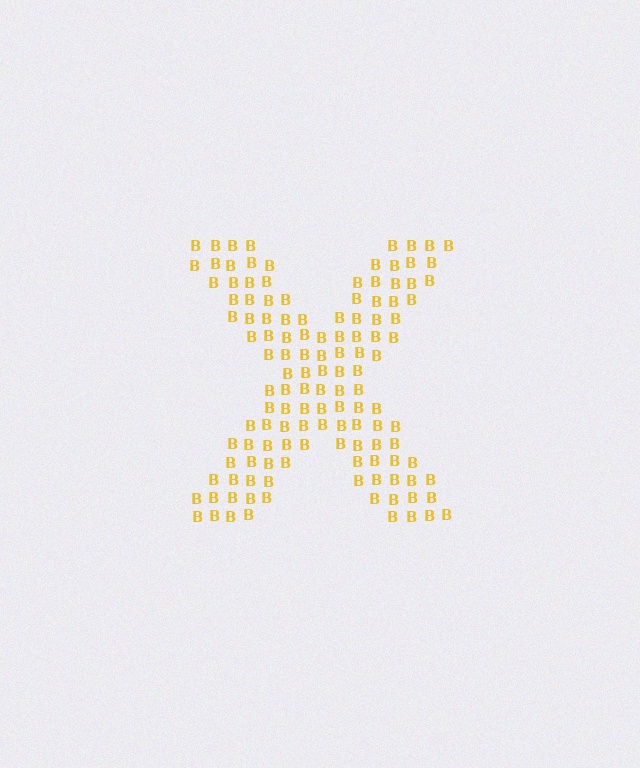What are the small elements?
The small elements are letter B's.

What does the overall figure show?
The overall figure shows the letter X.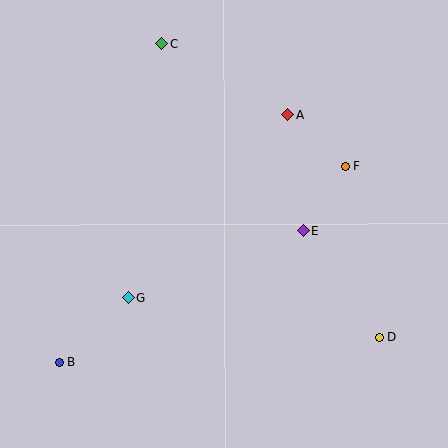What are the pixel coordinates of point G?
Point G is at (129, 298).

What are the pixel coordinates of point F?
Point F is at (345, 166).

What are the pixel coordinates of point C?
Point C is at (162, 44).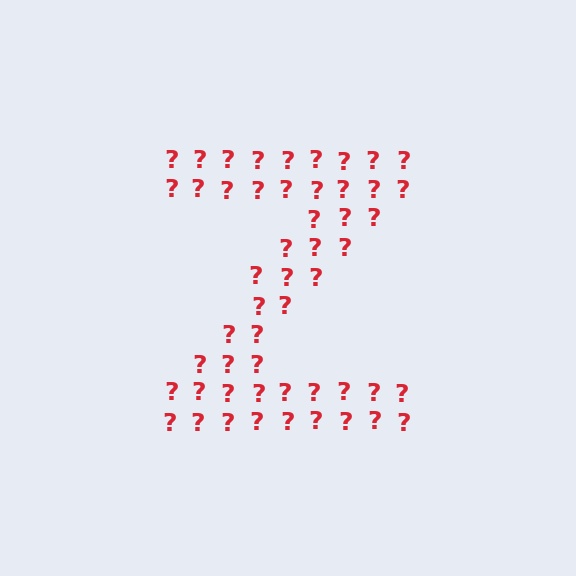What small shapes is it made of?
It is made of small question marks.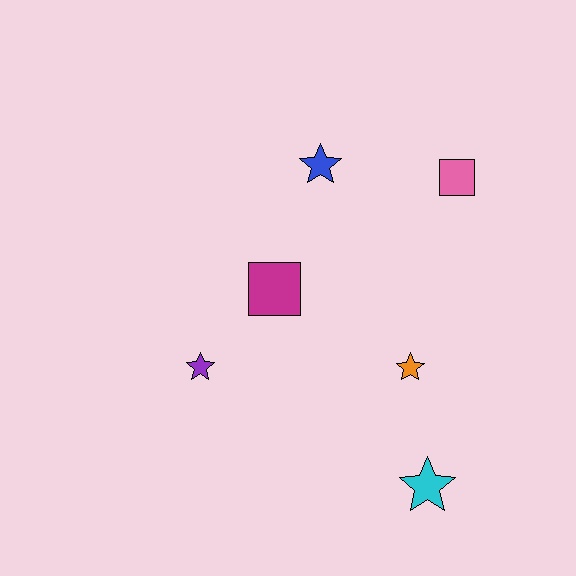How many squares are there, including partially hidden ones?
There are 2 squares.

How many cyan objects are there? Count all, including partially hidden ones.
There is 1 cyan object.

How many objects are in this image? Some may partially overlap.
There are 6 objects.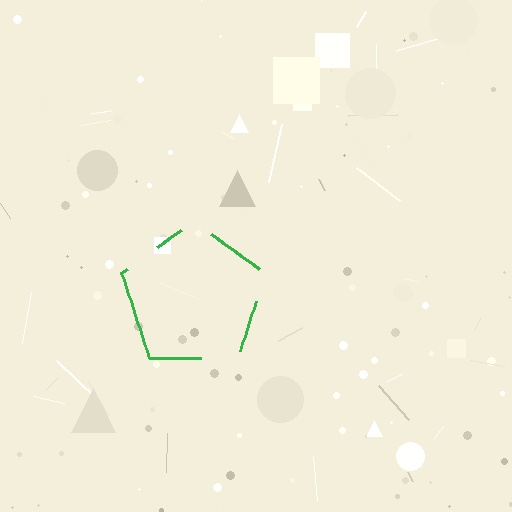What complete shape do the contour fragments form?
The contour fragments form a pentagon.